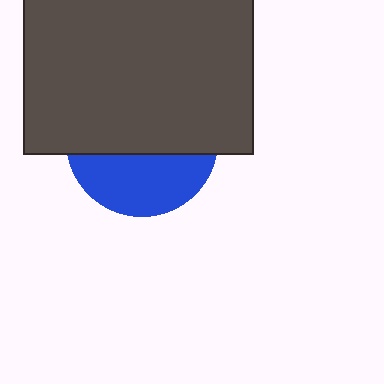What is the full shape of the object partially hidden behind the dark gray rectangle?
The partially hidden object is a blue circle.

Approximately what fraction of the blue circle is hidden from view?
Roughly 62% of the blue circle is hidden behind the dark gray rectangle.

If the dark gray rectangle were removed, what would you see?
You would see the complete blue circle.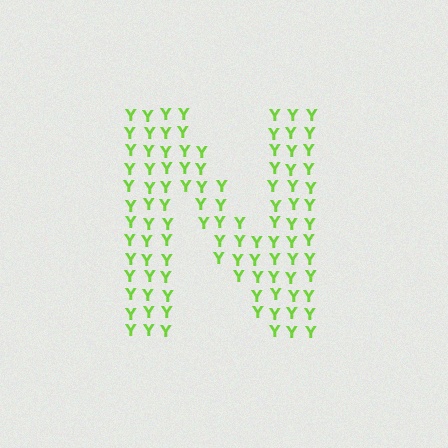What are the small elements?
The small elements are letter Y's.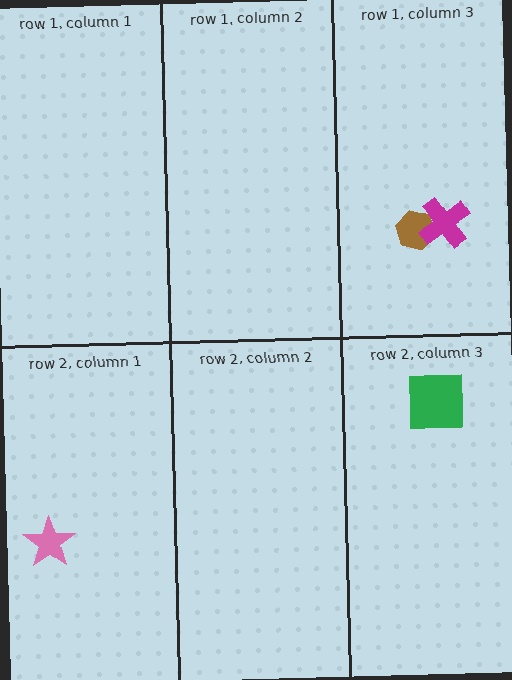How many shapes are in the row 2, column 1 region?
1.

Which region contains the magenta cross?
The row 1, column 3 region.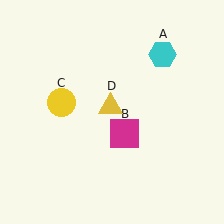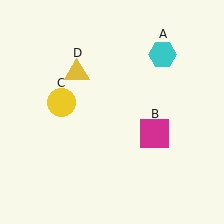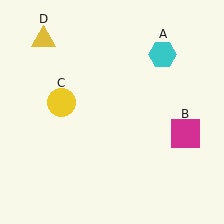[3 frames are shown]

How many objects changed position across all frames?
2 objects changed position: magenta square (object B), yellow triangle (object D).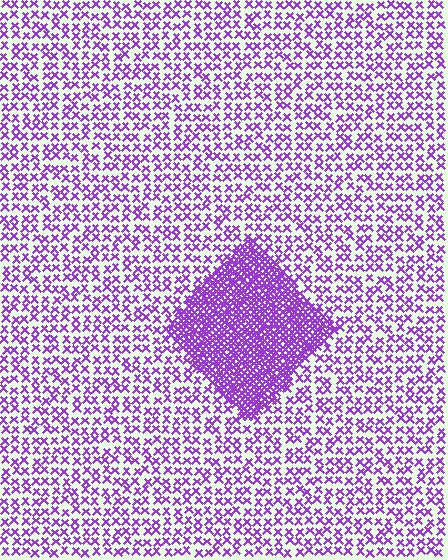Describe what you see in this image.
The image contains small purple elements arranged at two different densities. A diamond-shaped region is visible where the elements are more densely packed than the surrounding area.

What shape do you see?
I see a diamond.